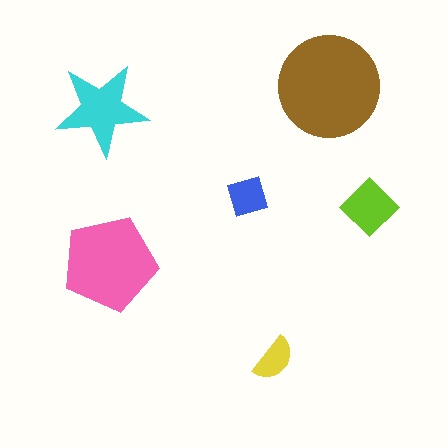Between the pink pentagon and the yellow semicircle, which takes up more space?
The pink pentagon.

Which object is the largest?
The brown circle.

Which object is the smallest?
The yellow semicircle.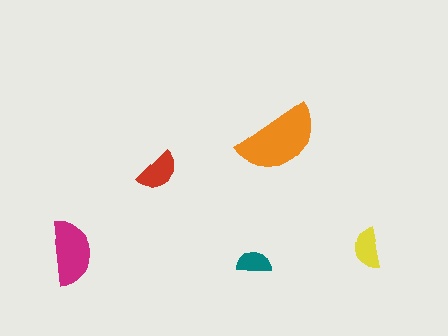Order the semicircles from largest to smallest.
the orange one, the magenta one, the red one, the yellow one, the teal one.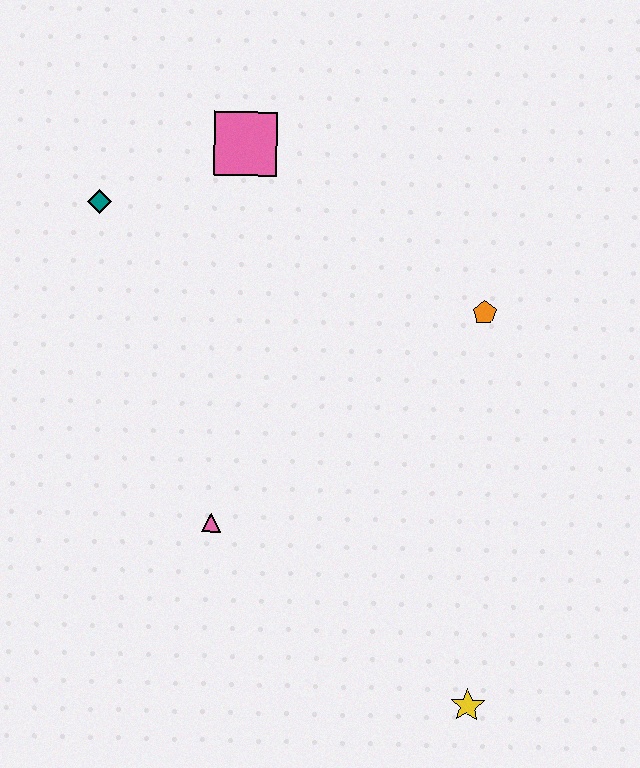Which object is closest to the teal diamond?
The pink square is closest to the teal diamond.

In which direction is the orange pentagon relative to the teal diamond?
The orange pentagon is to the right of the teal diamond.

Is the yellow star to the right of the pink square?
Yes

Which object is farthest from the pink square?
The yellow star is farthest from the pink square.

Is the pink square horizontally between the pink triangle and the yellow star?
Yes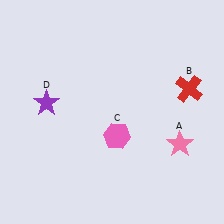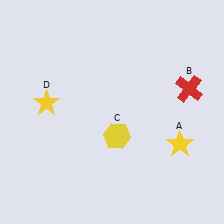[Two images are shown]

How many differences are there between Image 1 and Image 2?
There are 3 differences between the two images.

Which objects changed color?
A changed from pink to yellow. C changed from pink to yellow. D changed from purple to yellow.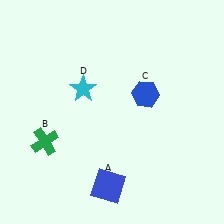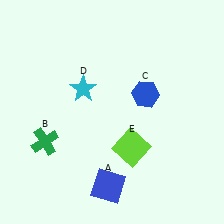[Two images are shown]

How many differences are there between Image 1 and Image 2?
There is 1 difference between the two images.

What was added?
A lime square (E) was added in Image 2.